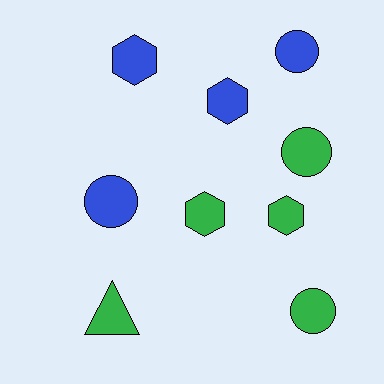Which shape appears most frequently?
Circle, with 4 objects.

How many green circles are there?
There are 2 green circles.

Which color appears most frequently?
Green, with 5 objects.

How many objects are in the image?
There are 9 objects.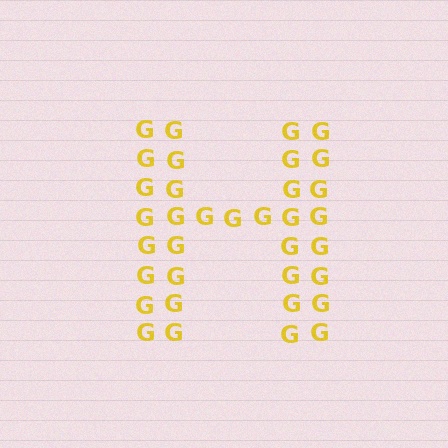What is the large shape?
The large shape is the letter H.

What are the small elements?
The small elements are letter G's.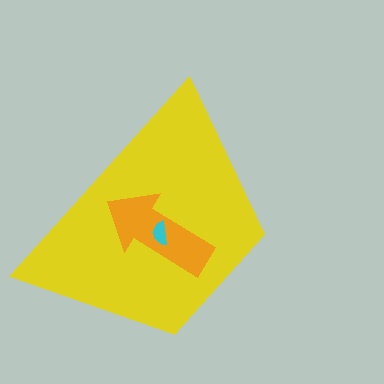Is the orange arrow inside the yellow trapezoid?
Yes.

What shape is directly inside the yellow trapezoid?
The orange arrow.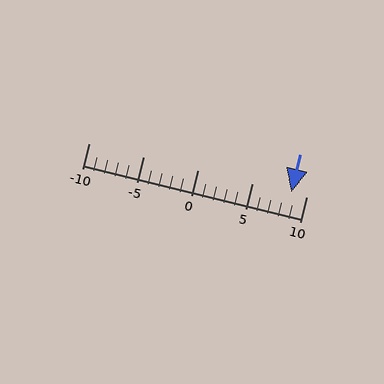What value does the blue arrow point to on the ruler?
The blue arrow points to approximately 9.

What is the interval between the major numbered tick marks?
The major tick marks are spaced 5 units apart.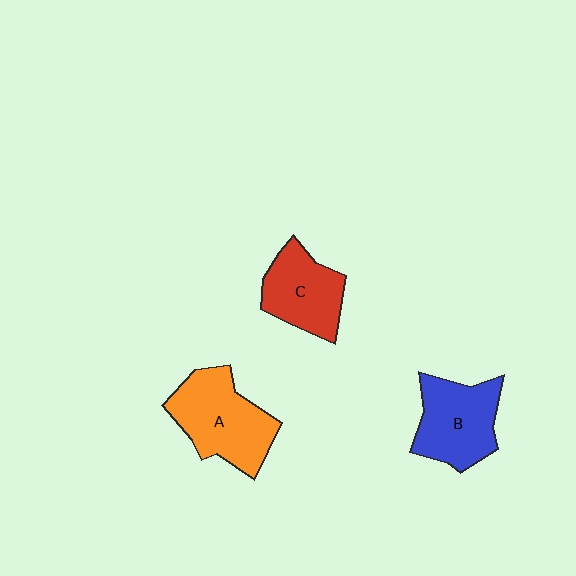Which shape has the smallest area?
Shape C (red).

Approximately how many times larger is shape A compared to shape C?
Approximately 1.3 times.